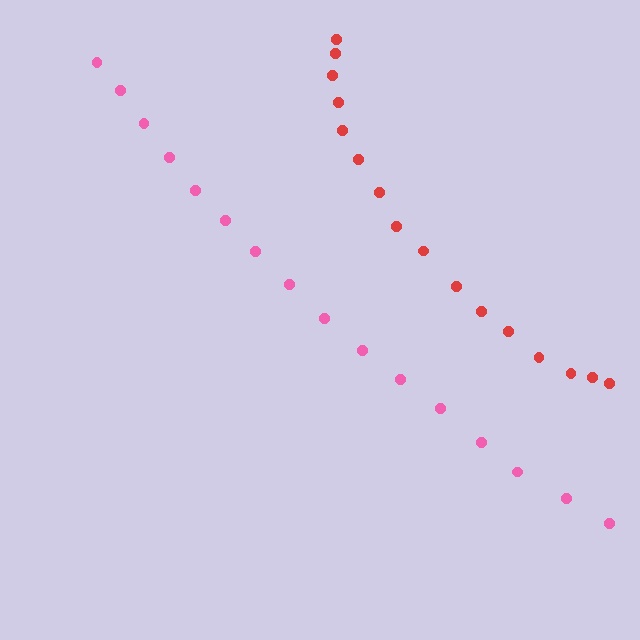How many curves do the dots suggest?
There are 2 distinct paths.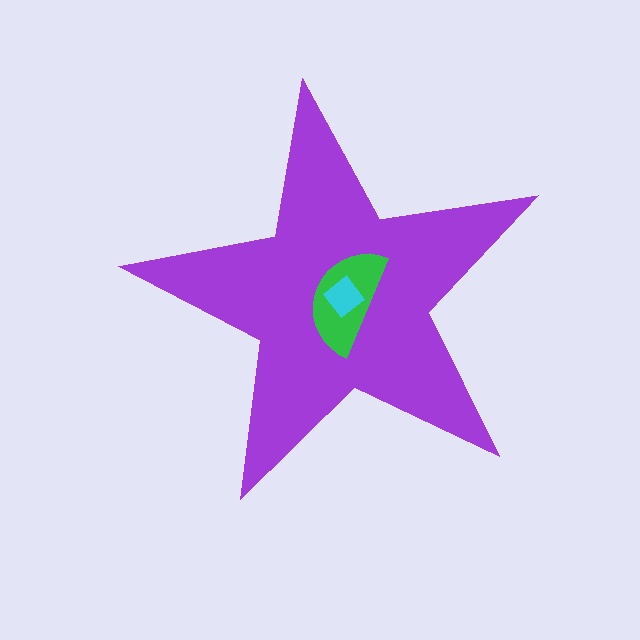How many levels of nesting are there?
3.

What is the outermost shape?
The purple star.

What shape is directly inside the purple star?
The green semicircle.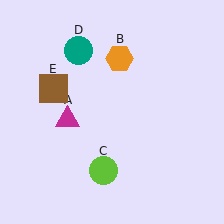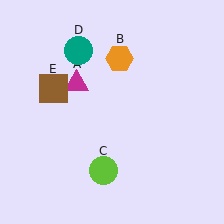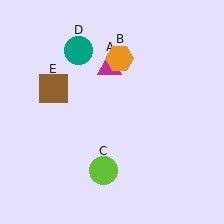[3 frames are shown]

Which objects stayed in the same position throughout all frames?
Orange hexagon (object B) and lime circle (object C) and teal circle (object D) and brown square (object E) remained stationary.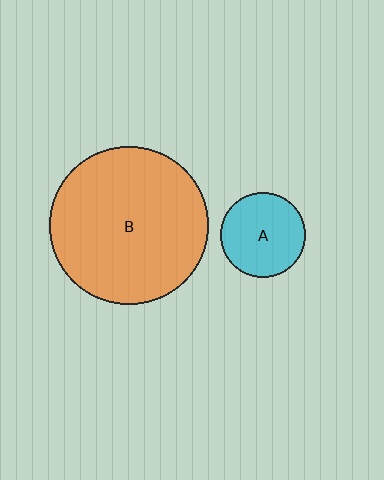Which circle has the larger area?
Circle B (orange).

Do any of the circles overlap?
No, none of the circles overlap.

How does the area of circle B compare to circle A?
Approximately 3.4 times.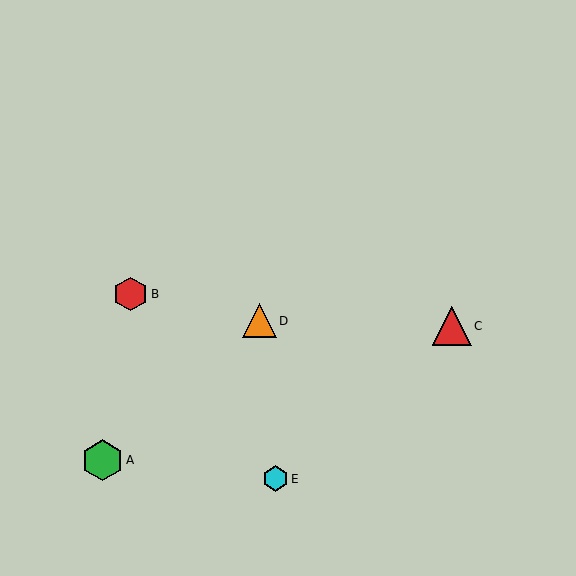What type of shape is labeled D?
Shape D is an orange triangle.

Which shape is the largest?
The green hexagon (labeled A) is the largest.